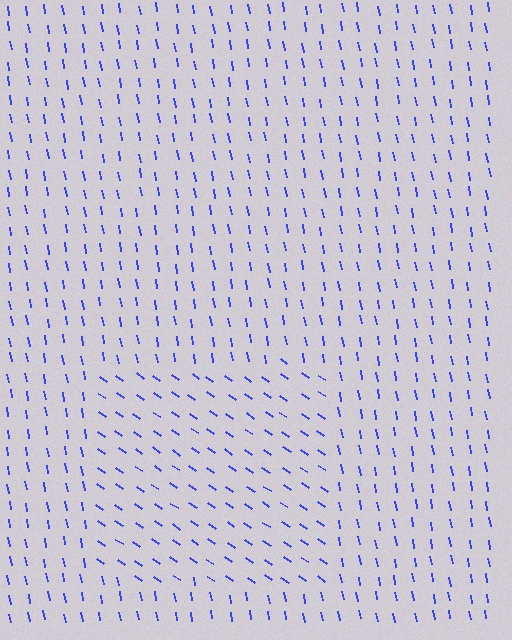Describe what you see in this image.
The image is filled with small blue line segments. A rectangle region in the image has lines oriented differently from the surrounding lines, creating a visible texture boundary.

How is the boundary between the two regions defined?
The boundary is defined purely by a change in line orientation (approximately 45 degrees difference). All lines are the same color and thickness.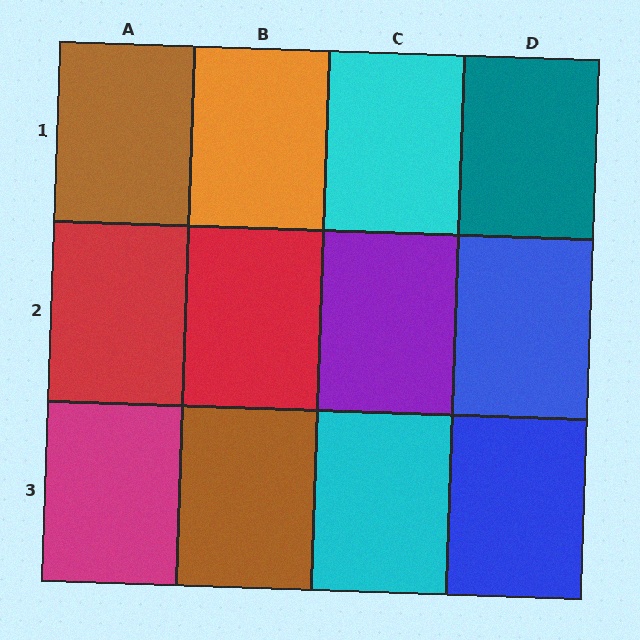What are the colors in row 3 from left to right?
Magenta, brown, cyan, blue.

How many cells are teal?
1 cell is teal.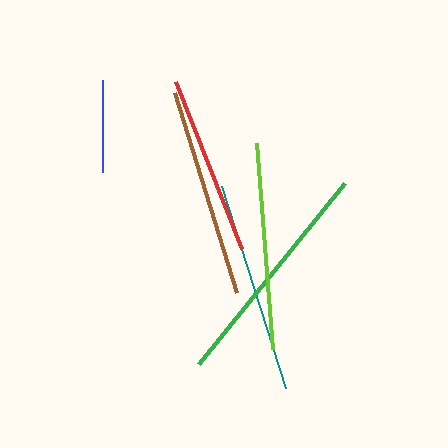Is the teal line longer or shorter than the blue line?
The teal line is longer than the blue line.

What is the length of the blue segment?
The blue segment is approximately 92 pixels long.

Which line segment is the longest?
The green line is the longest at approximately 233 pixels.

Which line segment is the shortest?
The blue line is the shortest at approximately 92 pixels.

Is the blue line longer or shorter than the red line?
The red line is longer than the blue line.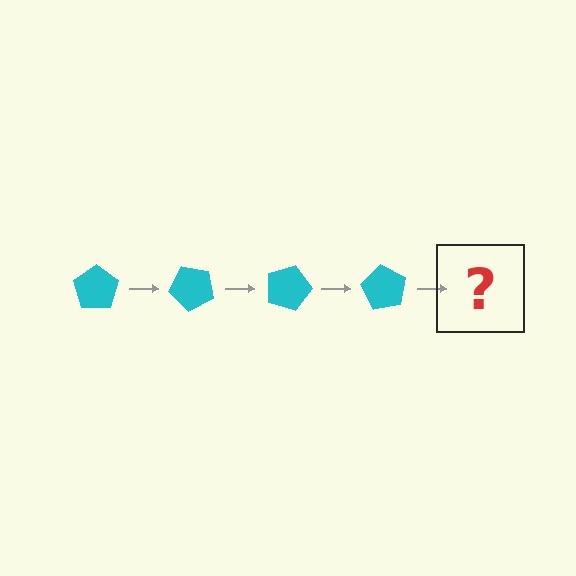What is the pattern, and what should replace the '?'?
The pattern is that the pentagon rotates 45 degrees each step. The '?' should be a cyan pentagon rotated 180 degrees.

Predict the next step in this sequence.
The next step is a cyan pentagon rotated 180 degrees.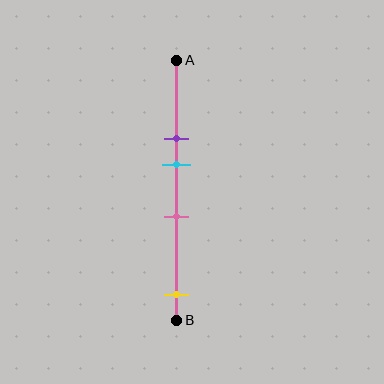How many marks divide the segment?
There are 4 marks dividing the segment.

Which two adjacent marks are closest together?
The purple and cyan marks are the closest adjacent pair.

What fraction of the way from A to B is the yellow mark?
The yellow mark is approximately 90% (0.9) of the way from A to B.